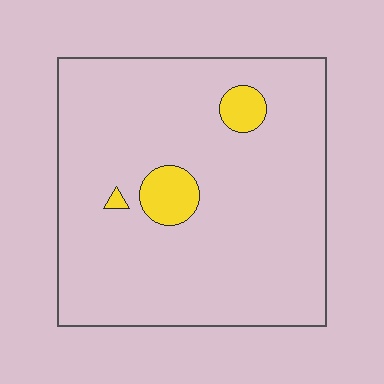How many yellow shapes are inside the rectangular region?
3.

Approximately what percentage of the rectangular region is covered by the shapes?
Approximately 5%.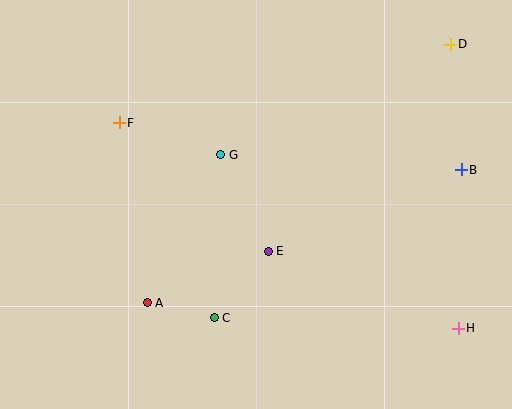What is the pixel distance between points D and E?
The distance between D and E is 276 pixels.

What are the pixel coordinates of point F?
Point F is at (119, 123).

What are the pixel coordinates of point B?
Point B is at (461, 170).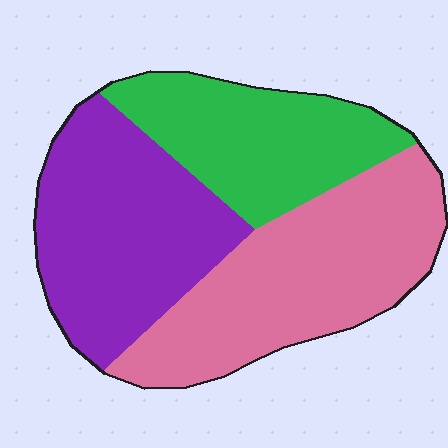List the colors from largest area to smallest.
From largest to smallest: pink, purple, green.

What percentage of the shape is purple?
Purple takes up between a quarter and a half of the shape.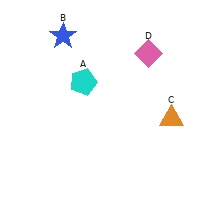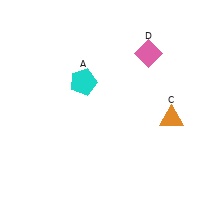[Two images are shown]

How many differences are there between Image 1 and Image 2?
There is 1 difference between the two images.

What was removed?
The blue star (B) was removed in Image 2.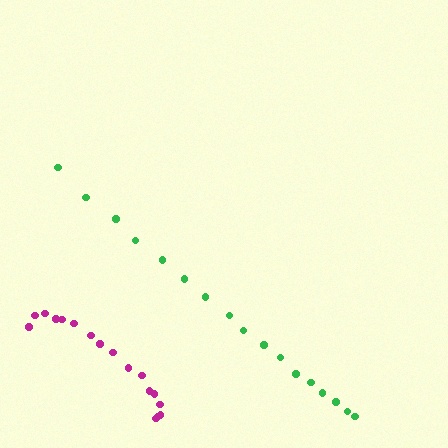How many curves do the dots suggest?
There are 2 distinct paths.